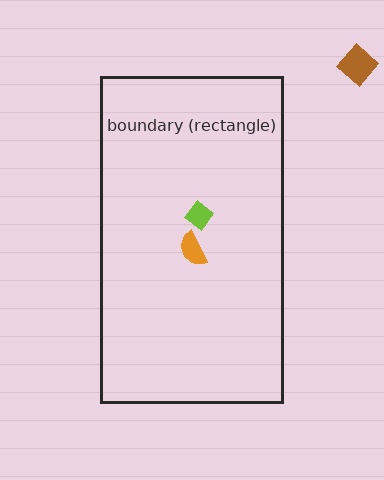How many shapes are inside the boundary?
2 inside, 1 outside.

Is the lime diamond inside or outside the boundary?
Inside.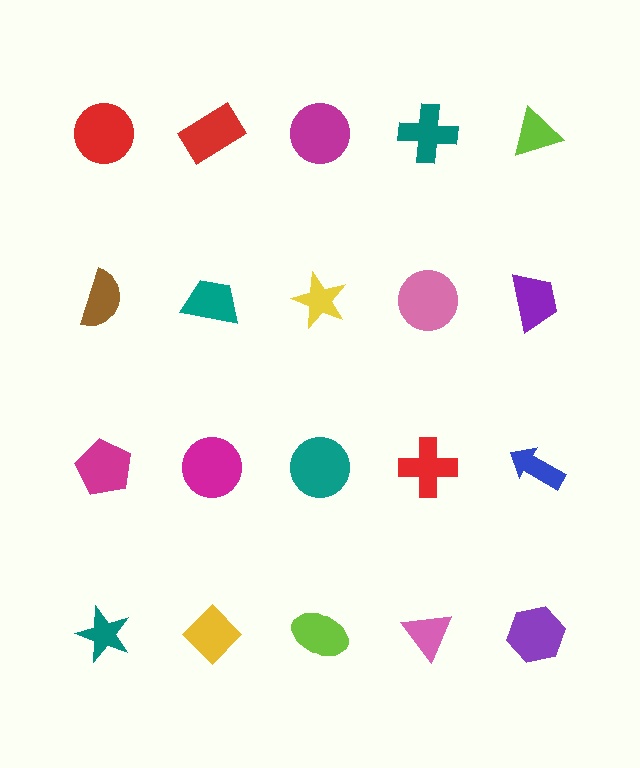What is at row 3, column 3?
A teal circle.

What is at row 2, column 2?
A teal trapezoid.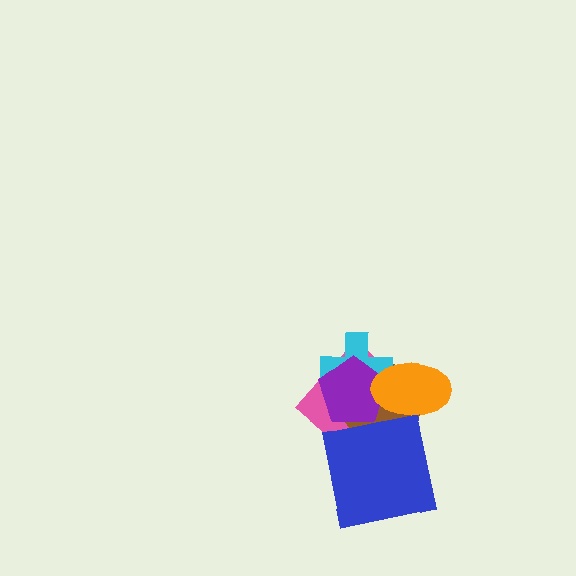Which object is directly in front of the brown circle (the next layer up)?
The cyan cross is directly in front of the brown circle.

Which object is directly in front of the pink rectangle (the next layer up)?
The brown circle is directly in front of the pink rectangle.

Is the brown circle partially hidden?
Yes, it is partially covered by another shape.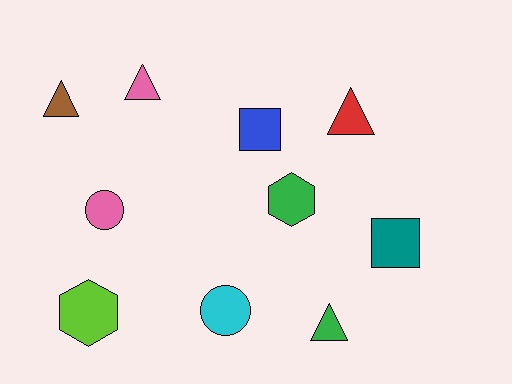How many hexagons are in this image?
There are 2 hexagons.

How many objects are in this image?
There are 10 objects.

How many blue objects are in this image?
There is 1 blue object.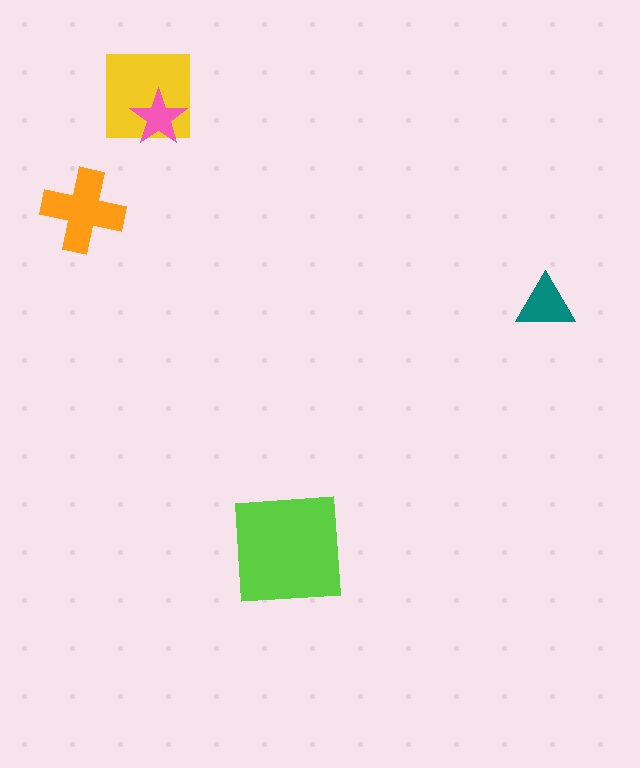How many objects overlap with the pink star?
1 object overlaps with the pink star.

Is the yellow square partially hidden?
Yes, it is partially covered by another shape.